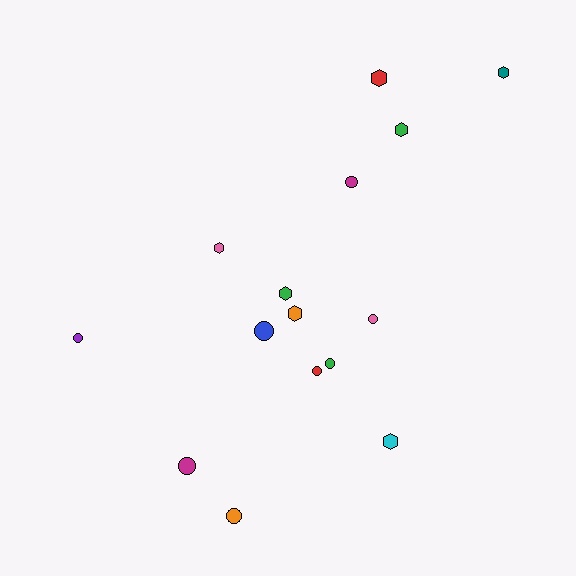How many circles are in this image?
There are 8 circles.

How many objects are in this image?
There are 15 objects.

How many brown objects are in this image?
There are no brown objects.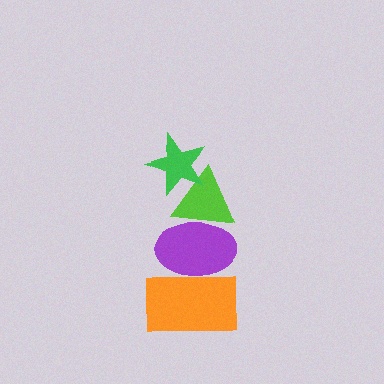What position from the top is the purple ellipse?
The purple ellipse is 3rd from the top.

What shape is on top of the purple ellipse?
The lime triangle is on top of the purple ellipse.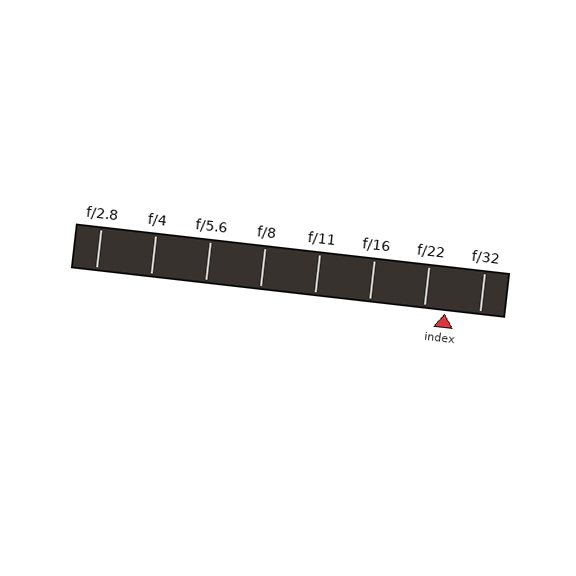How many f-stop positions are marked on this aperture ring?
There are 8 f-stop positions marked.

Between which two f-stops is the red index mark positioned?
The index mark is between f/22 and f/32.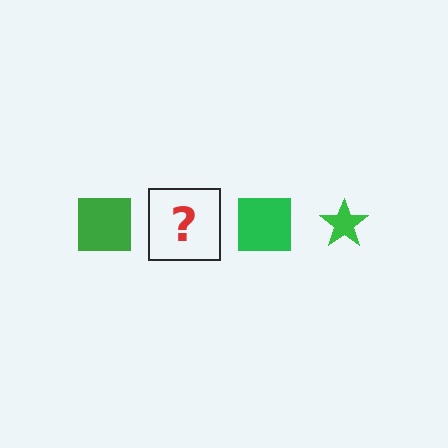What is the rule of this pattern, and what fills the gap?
The rule is that the pattern cycles through square, star shapes in green. The gap should be filled with a green star.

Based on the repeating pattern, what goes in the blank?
The blank should be a green star.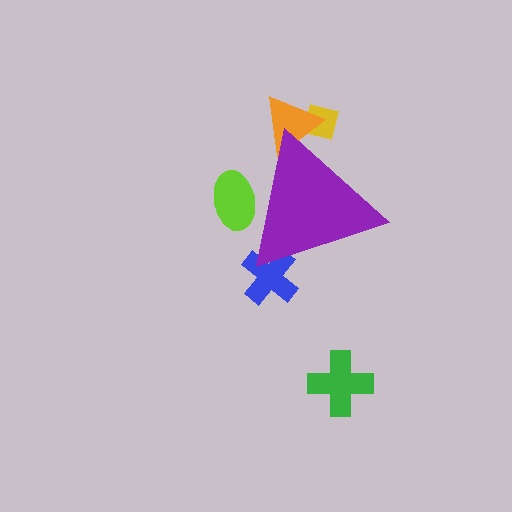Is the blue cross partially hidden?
Yes, the blue cross is partially hidden behind the purple triangle.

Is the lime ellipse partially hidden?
Yes, the lime ellipse is partially hidden behind the purple triangle.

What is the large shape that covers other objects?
A purple triangle.